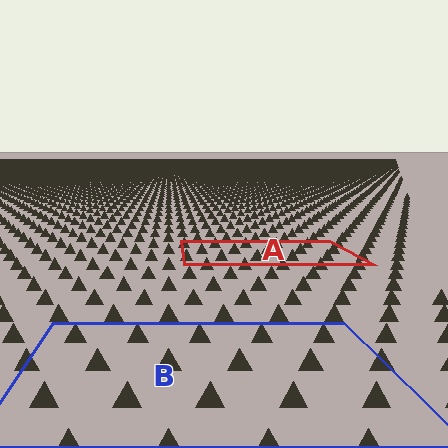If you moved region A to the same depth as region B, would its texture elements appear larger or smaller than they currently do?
They would appear larger. At a closer depth, the same texture elements are projected at a bigger on-screen size.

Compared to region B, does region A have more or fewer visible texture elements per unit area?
Region A has more texture elements per unit area — they are packed more densely because it is farther away.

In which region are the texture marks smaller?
The texture marks are smaller in region A, because it is farther away.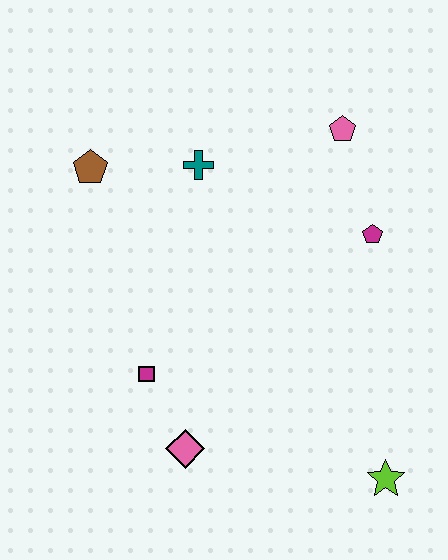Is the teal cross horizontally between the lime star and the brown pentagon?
Yes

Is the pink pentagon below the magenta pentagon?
No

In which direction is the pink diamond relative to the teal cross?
The pink diamond is below the teal cross.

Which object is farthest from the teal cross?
The lime star is farthest from the teal cross.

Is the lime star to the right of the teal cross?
Yes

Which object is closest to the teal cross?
The brown pentagon is closest to the teal cross.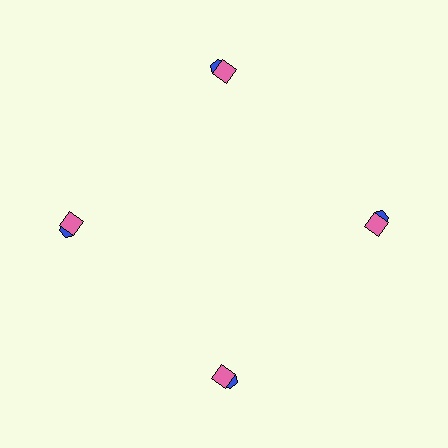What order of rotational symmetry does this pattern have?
This pattern has 4-fold rotational symmetry.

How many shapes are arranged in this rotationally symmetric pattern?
There are 8 shapes, arranged in 4 groups of 2.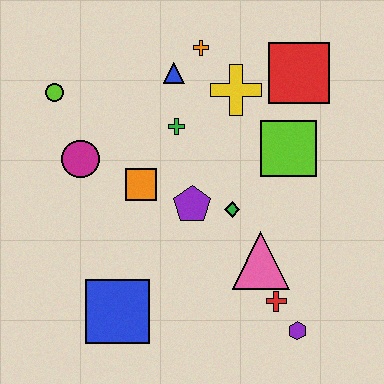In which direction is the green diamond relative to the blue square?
The green diamond is to the right of the blue square.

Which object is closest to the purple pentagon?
The green diamond is closest to the purple pentagon.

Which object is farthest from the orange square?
The purple hexagon is farthest from the orange square.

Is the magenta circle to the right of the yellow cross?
No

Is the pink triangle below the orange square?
Yes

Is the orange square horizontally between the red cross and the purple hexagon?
No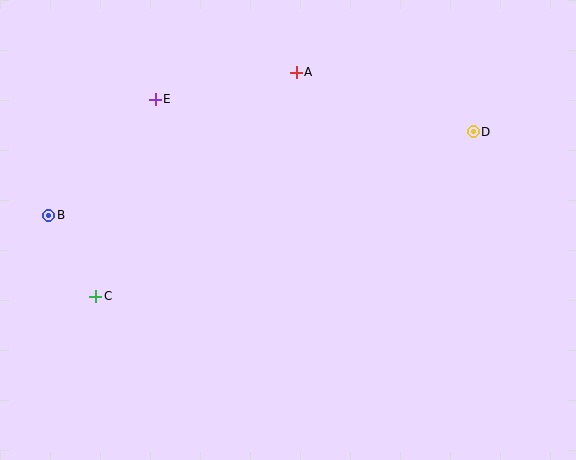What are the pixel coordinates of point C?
Point C is at (96, 296).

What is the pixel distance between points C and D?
The distance between C and D is 411 pixels.